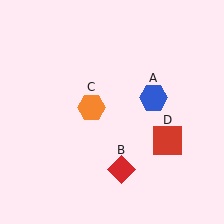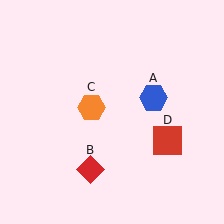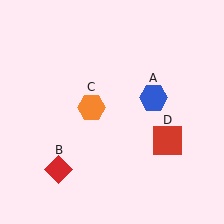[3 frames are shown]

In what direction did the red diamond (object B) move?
The red diamond (object B) moved left.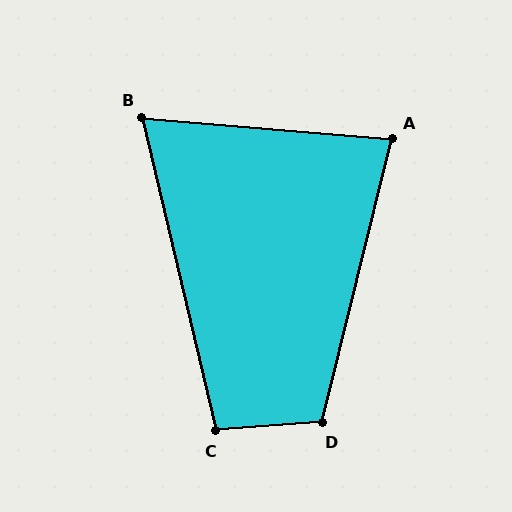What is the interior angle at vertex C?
Approximately 99 degrees (obtuse).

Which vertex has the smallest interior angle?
B, at approximately 72 degrees.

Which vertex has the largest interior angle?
D, at approximately 108 degrees.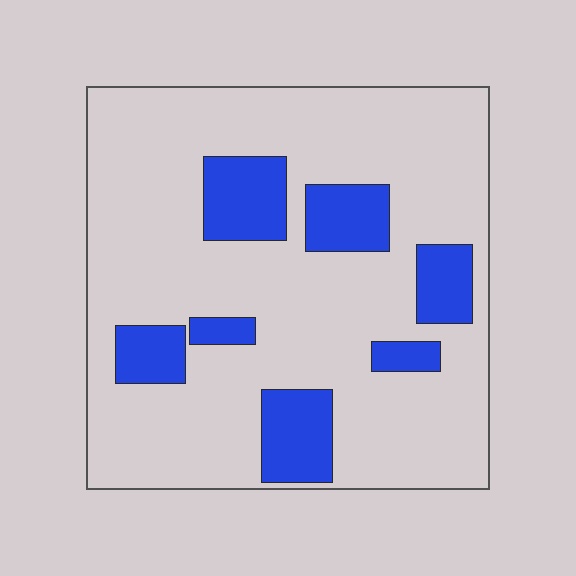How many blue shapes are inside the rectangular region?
7.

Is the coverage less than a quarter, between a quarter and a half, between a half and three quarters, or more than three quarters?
Less than a quarter.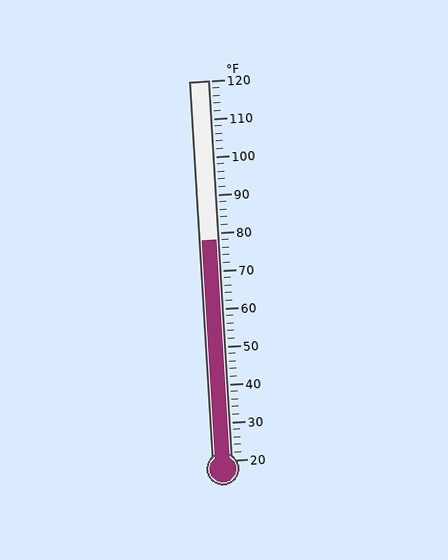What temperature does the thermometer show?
The thermometer shows approximately 78°F.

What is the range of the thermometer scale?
The thermometer scale ranges from 20°F to 120°F.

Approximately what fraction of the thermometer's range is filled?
The thermometer is filled to approximately 60% of its range.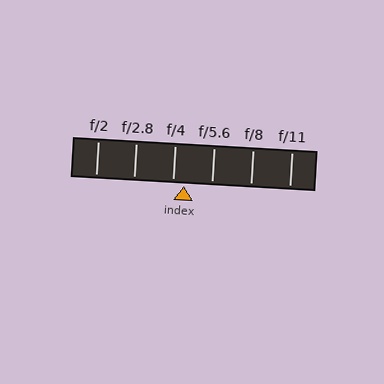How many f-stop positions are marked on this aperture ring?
There are 6 f-stop positions marked.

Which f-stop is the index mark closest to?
The index mark is closest to f/4.